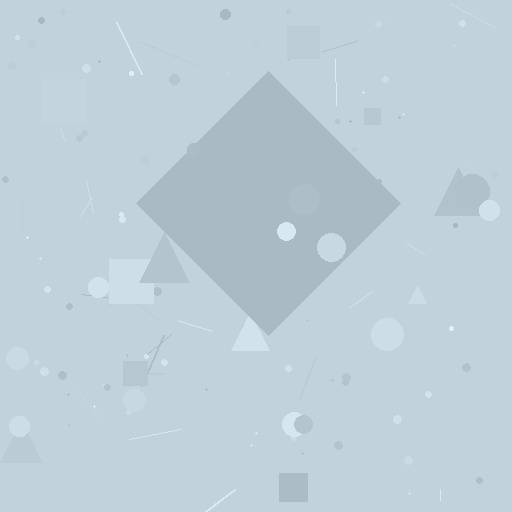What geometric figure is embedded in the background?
A diamond is embedded in the background.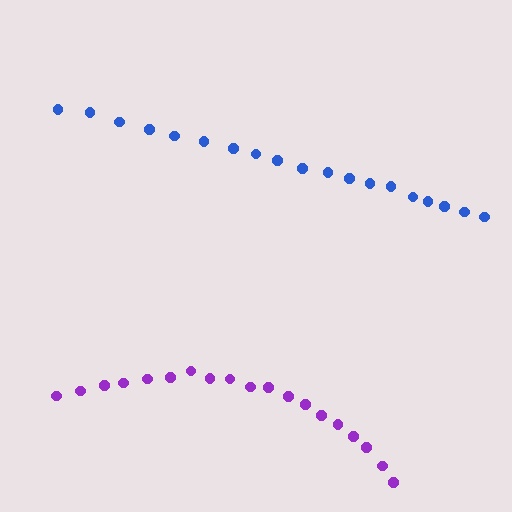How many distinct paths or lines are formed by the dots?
There are 2 distinct paths.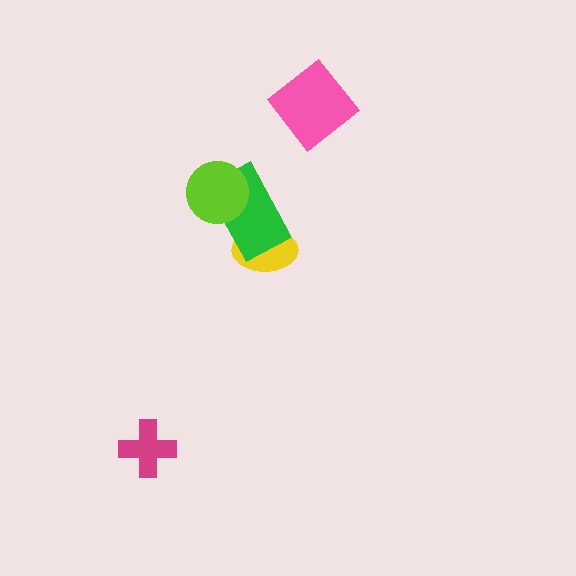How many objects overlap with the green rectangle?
2 objects overlap with the green rectangle.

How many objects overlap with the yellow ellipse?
1 object overlaps with the yellow ellipse.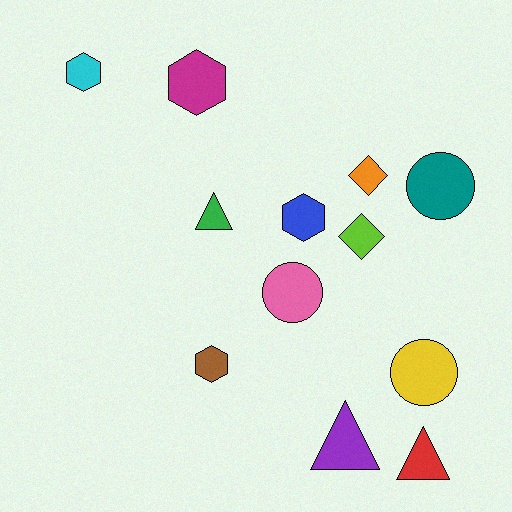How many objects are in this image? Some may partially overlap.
There are 12 objects.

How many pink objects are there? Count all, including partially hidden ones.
There is 1 pink object.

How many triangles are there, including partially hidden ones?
There are 3 triangles.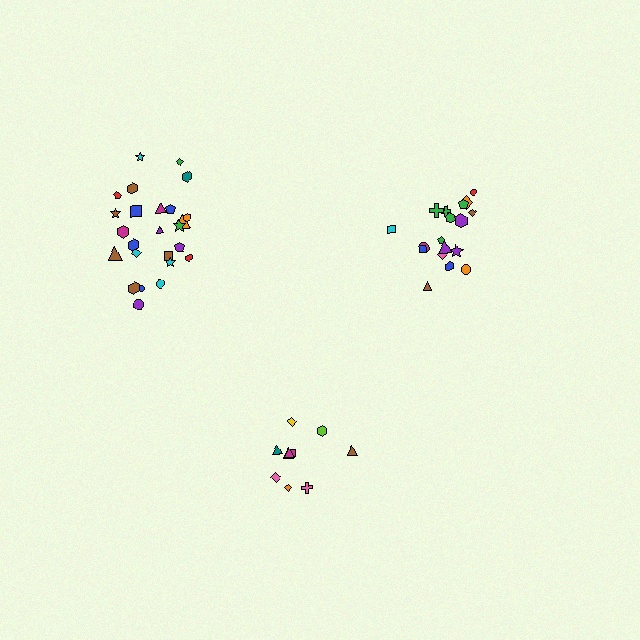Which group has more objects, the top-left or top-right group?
The top-left group.